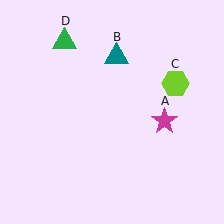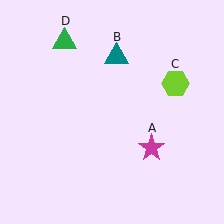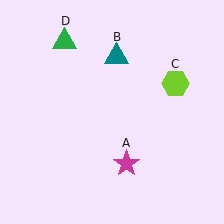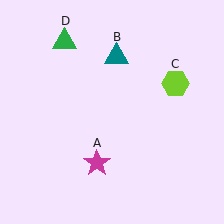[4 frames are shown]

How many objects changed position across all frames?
1 object changed position: magenta star (object A).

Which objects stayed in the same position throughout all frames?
Teal triangle (object B) and lime hexagon (object C) and green triangle (object D) remained stationary.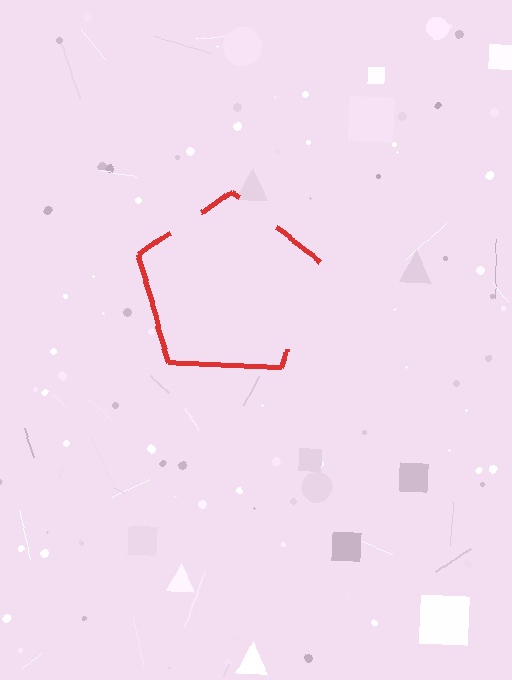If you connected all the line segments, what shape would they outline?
They would outline a pentagon.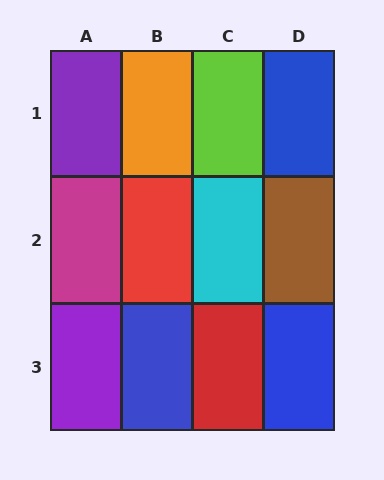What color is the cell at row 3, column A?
Purple.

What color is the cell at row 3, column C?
Red.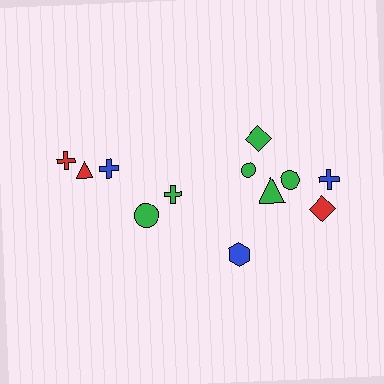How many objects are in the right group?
There are 7 objects.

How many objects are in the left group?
There are 5 objects.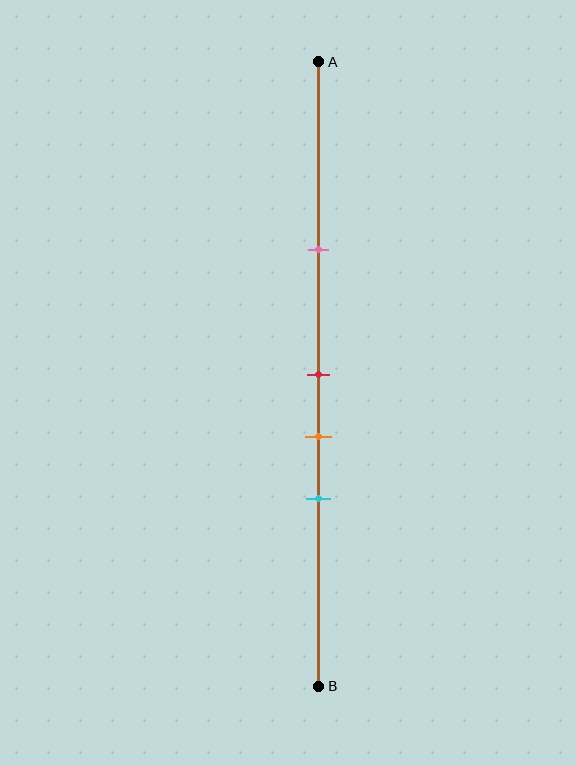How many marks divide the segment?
There are 4 marks dividing the segment.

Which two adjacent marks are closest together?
The red and orange marks are the closest adjacent pair.